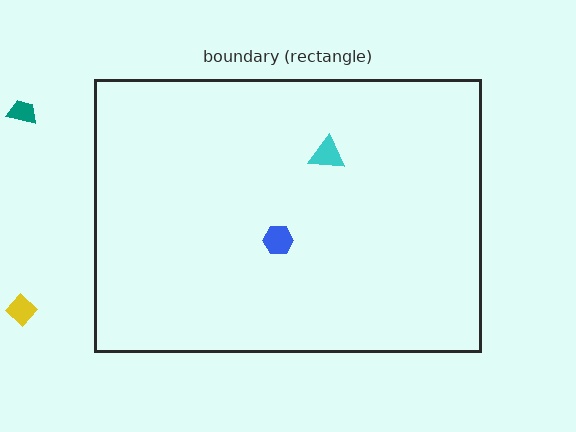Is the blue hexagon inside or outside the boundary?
Inside.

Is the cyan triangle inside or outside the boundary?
Inside.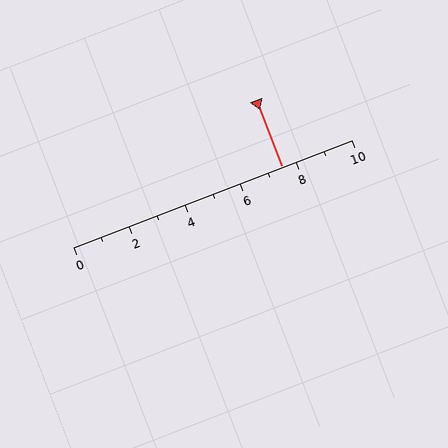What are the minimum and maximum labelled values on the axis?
The axis runs from 0 to 10.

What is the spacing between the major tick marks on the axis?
The major ticks are spaced 2 apart.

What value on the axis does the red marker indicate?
The marker indicates approximately 7.5.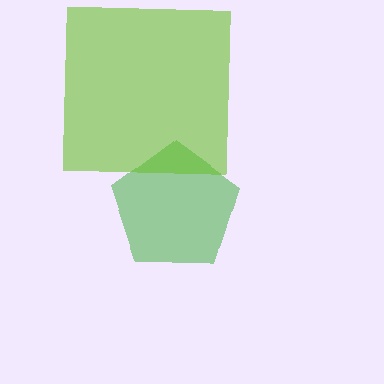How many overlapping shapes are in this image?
There are 2 overlapping shapes in the image.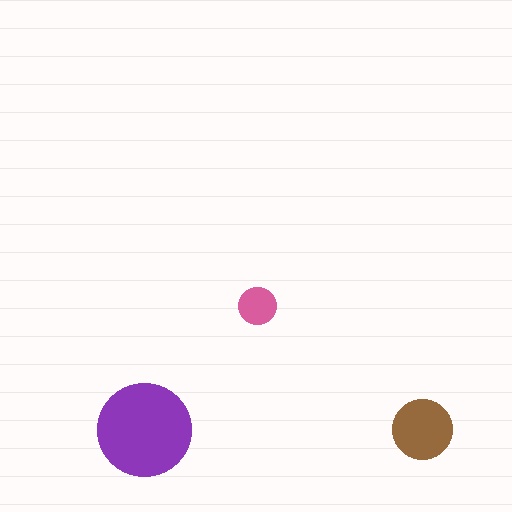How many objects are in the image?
There are 3 objects in the image.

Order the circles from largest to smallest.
the purple one, the brown one, the pink one.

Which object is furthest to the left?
The purple circle is leftmost.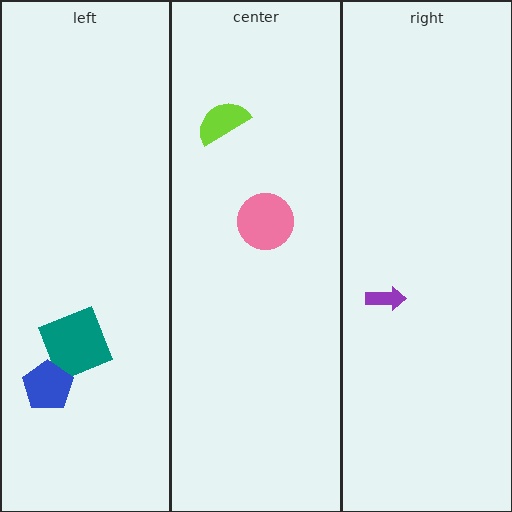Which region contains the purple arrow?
The right region.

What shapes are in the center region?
The pink circle, the lime semicircle.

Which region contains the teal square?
The left region.